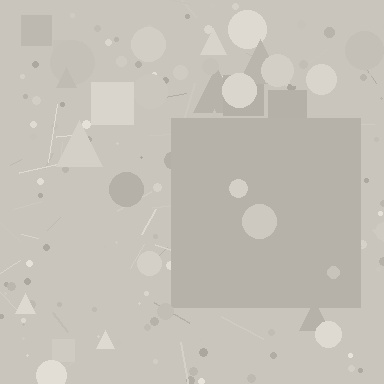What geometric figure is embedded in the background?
A square is embedded in the background.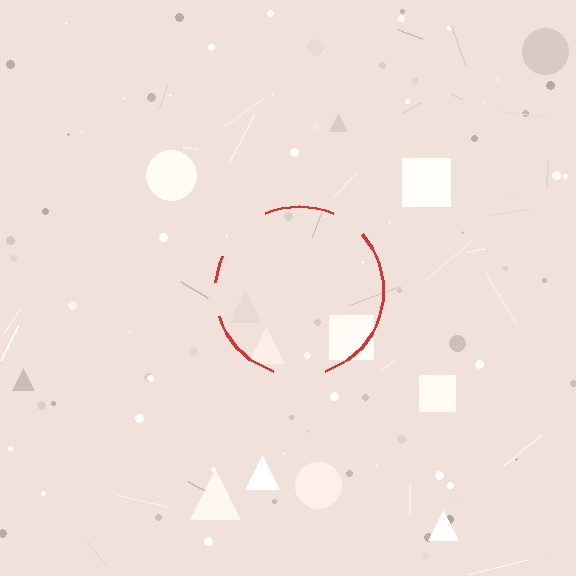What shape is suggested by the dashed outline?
The dashed outline suggests a circle.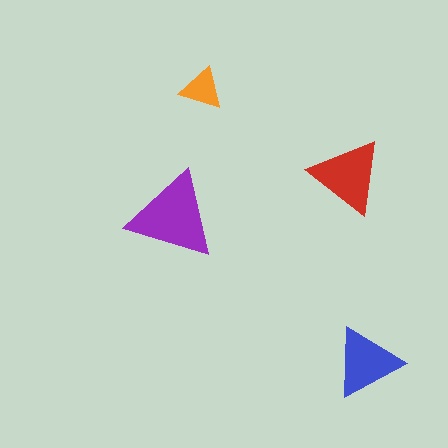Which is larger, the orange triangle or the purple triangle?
The purple one.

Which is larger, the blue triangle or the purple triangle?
The purple one.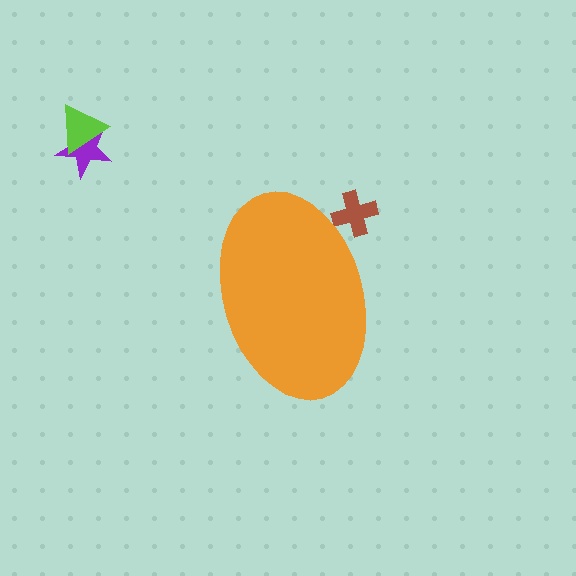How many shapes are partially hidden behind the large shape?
1 shape is partially hidden.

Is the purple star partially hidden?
No, the purple star is fully visible.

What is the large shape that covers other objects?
An orange ellipse.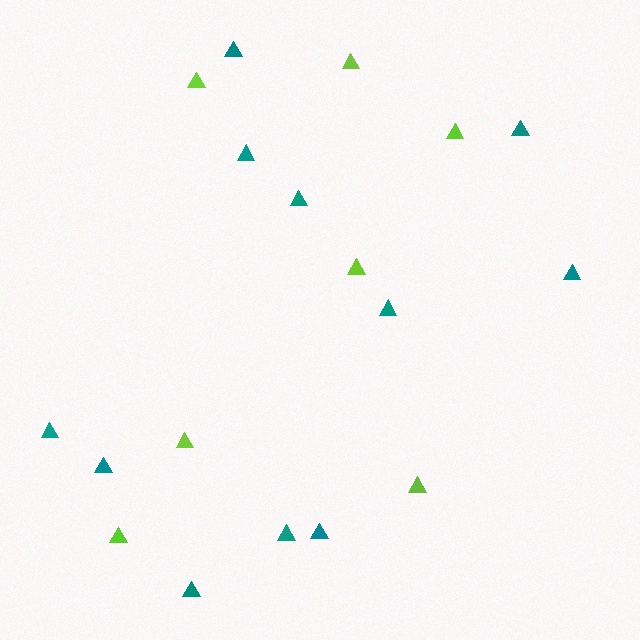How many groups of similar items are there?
There are 2 groups: one group of teal triangles (11) and one group of lime triangles (7).